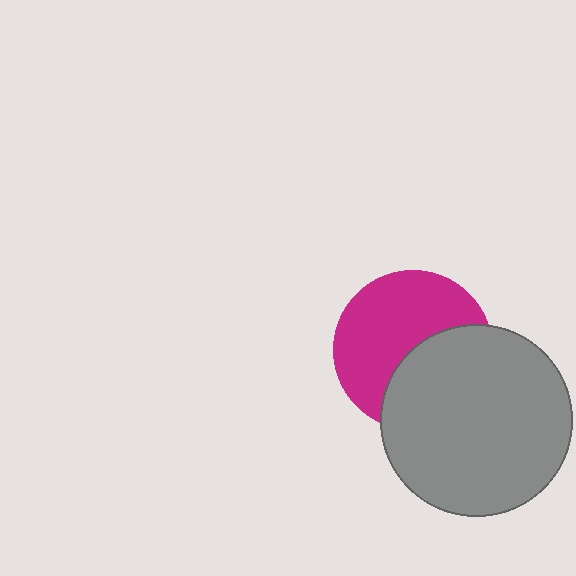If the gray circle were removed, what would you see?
You would see the complete magenta circle.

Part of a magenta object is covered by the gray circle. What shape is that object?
It is a circle.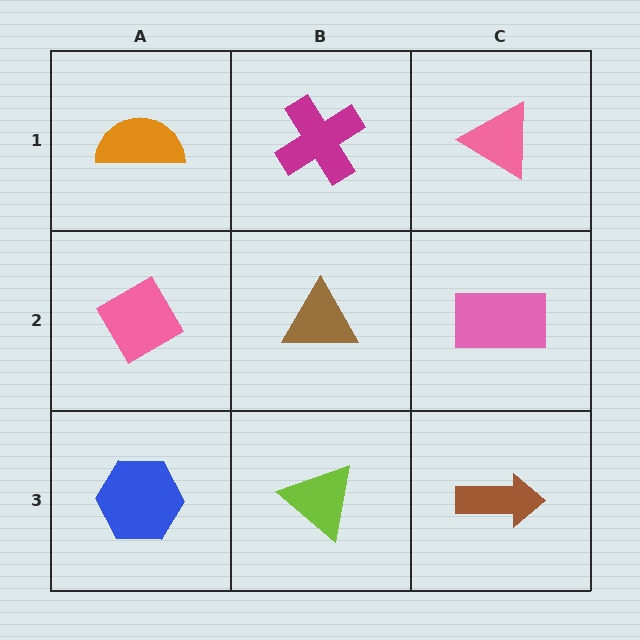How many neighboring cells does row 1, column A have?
2.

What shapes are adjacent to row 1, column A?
A pink diamond (row 2, column A), a magenta cross (row 1, column B).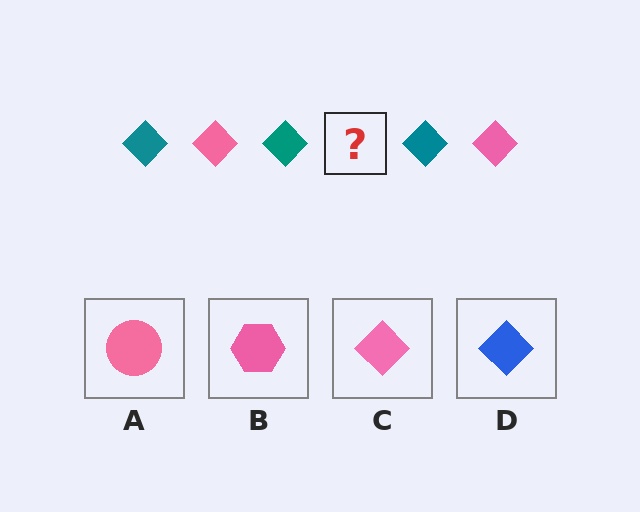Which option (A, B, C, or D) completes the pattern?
C.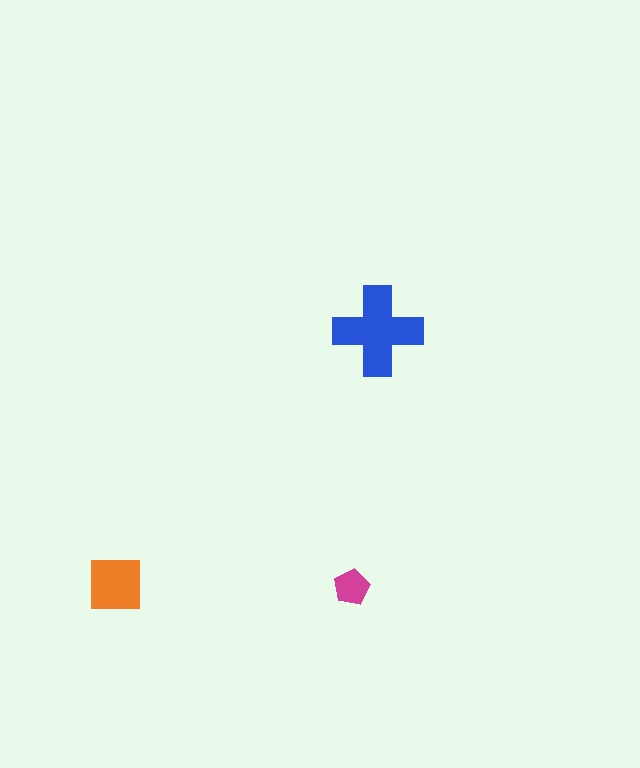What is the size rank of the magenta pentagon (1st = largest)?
3rd.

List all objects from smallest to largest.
The magenta pentagon, the orange square, the blue cross.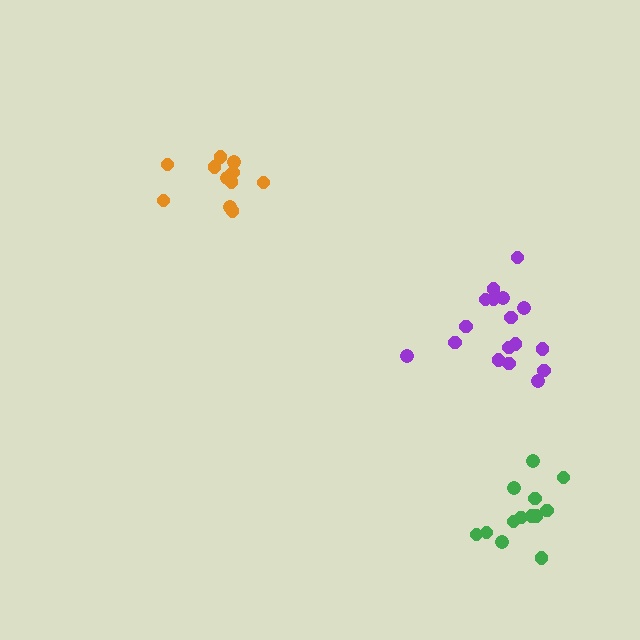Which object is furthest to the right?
The green cluster is rightmost.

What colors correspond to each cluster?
The clusters are colored: purple, orange, green.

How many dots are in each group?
Group 1: 17 dots, Group 2: 13 dots, Group 3: 13 dots (43 total).